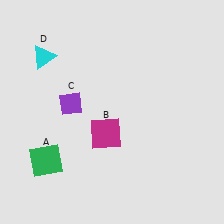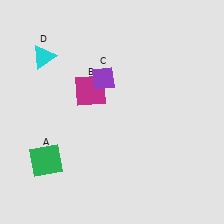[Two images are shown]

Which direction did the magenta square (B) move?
The magenta square (B) moved up.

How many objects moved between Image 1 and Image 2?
2 objects moved between the two images.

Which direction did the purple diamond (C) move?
The purple diamond (C) moved right.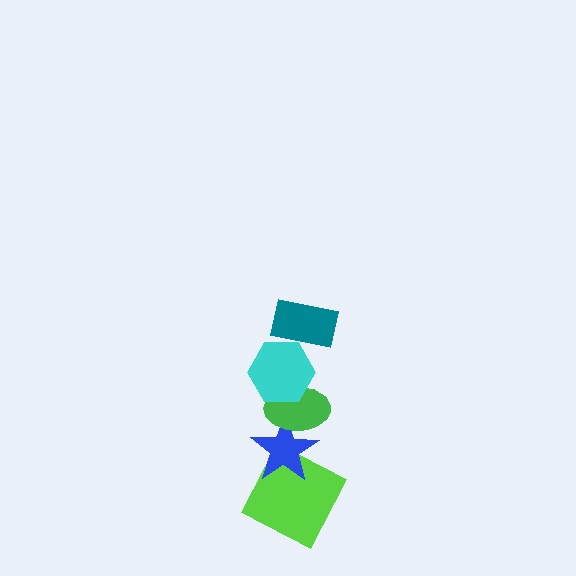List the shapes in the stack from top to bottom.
From top to bottom: the teal rectangle, the cyan hexagon, the green ellipse, the blue star, the lime square.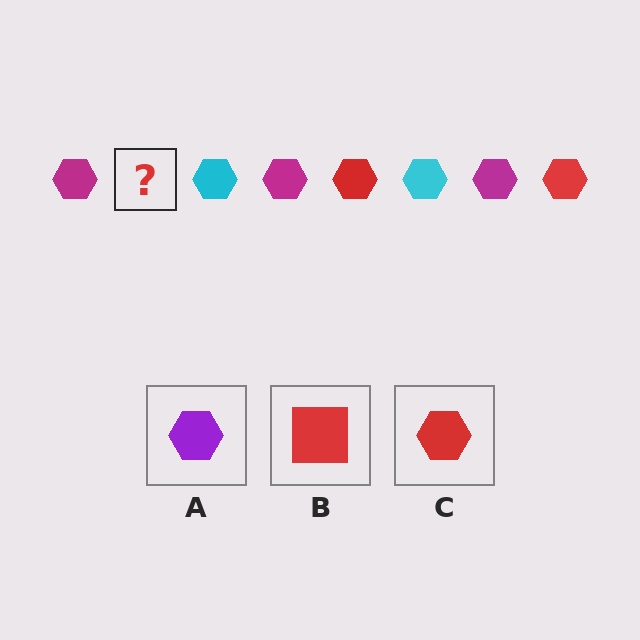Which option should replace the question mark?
Option C.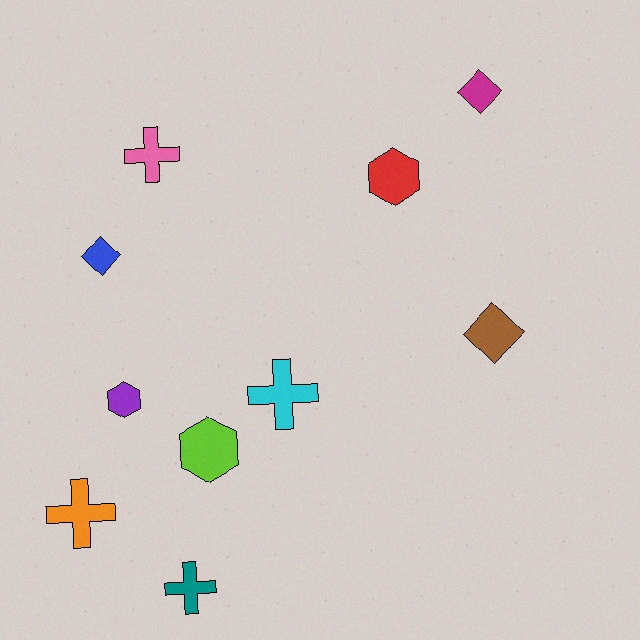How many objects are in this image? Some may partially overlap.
There are 10 objects.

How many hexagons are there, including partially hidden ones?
There are 3 hexagons.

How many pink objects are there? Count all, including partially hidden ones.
There is 1 pink object.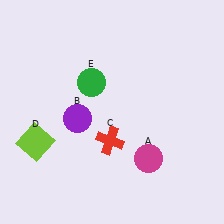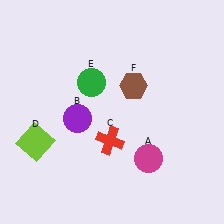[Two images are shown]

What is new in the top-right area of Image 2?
A brown hexagon (F) was added in the top-right area of Image 2.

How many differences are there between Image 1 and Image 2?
There is 1 difference between the two images.